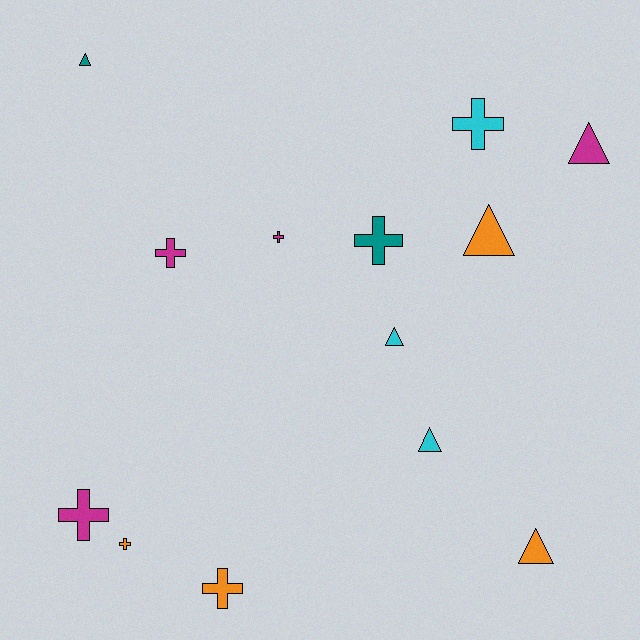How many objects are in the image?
There are 13 objects.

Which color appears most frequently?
Magenta, with 4 objects.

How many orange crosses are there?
There are 2 orange crosses.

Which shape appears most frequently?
Cross, with 7 objects.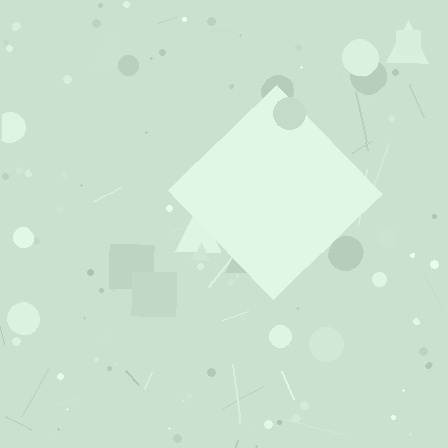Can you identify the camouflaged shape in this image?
The camouflaged shape is a diamond.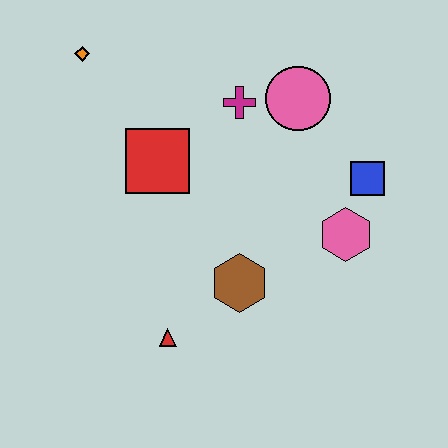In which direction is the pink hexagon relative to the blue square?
The pink hexagon is below the blue square.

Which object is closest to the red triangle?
The brown hexagon is closest to the red triangle.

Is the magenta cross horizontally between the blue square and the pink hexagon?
No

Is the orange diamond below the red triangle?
No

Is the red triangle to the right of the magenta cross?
No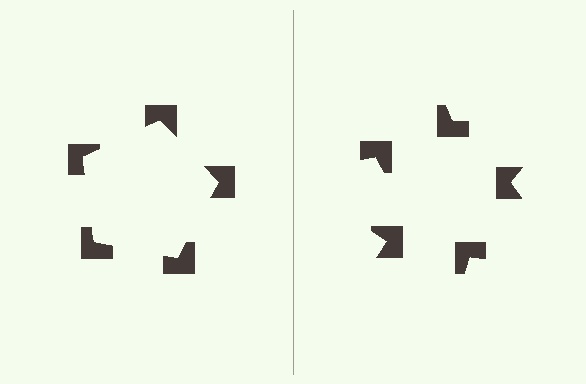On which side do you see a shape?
An illusory pentagon appears on the left side. On the right side the wedge cuts are rotated, so no coherent shape forms.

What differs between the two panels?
The notched squares are positioned identically on both sides; only the wedge orientations differ. On the left they align to a pentagon; on the right they are misaligned.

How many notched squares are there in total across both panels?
10 — 5 on each side.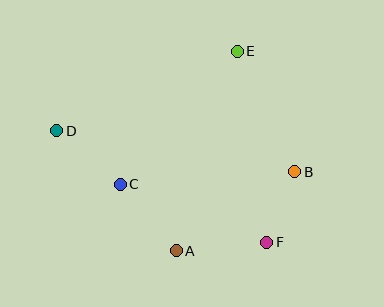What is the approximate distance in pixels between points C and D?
The distance between C and D is approximately 83 pixels.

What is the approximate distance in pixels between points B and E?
The distance between B and E is approximately 134 pixels.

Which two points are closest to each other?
Points B and F are closest to each other.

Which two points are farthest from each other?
Points B and D are farthest from each other.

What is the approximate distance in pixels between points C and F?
The distance between C and F is approximately 157 pixels.